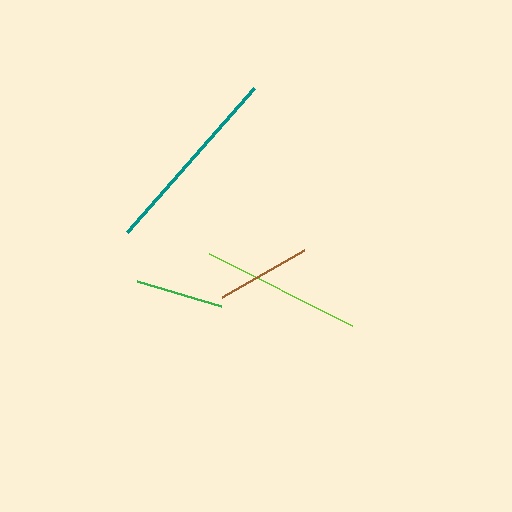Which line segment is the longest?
The teal line is the longest at approximately 192 pixels.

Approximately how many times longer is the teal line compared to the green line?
The teal line is approximately 2.2 times the length of the green line.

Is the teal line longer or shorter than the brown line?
The teal line is longer than the brown line.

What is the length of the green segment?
The green segment is approximately 88 pixels long.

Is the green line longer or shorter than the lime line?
The lime line is longer than the green line.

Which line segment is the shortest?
The green line is the shortest at approximately 88 pixels.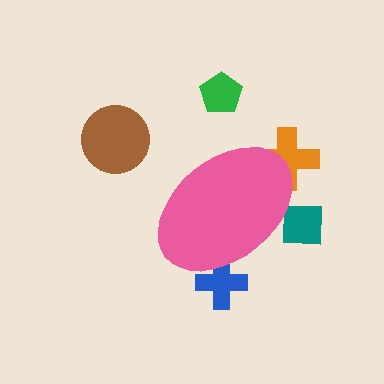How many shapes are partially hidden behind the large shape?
3 shapes are partially hidden.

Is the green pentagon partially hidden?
No, the green pentagon is fully visible.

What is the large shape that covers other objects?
A pink ellipse.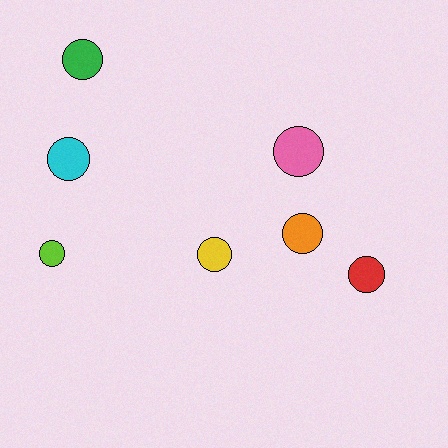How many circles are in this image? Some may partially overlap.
There are 7 circles.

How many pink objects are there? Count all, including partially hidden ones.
There is 1 pink object.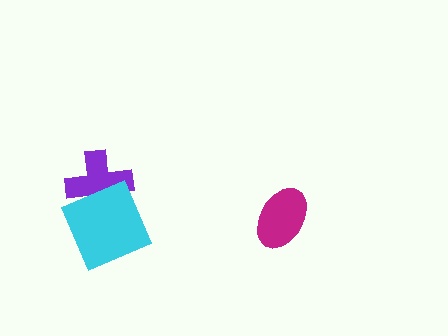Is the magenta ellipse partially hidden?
No, no other shape covers it.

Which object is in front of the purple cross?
The cyan diamond is in front of the purple cross.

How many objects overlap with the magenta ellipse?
0 objects overlap with the magenta ellipse.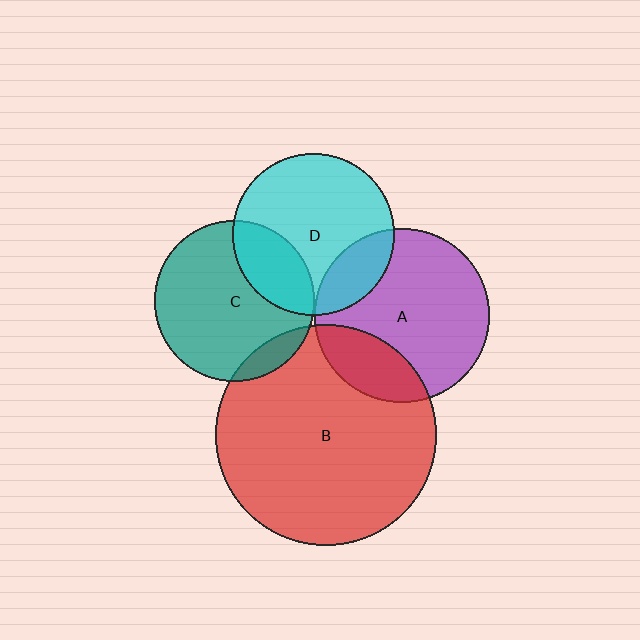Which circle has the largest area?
Circle B (red).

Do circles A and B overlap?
Yes.